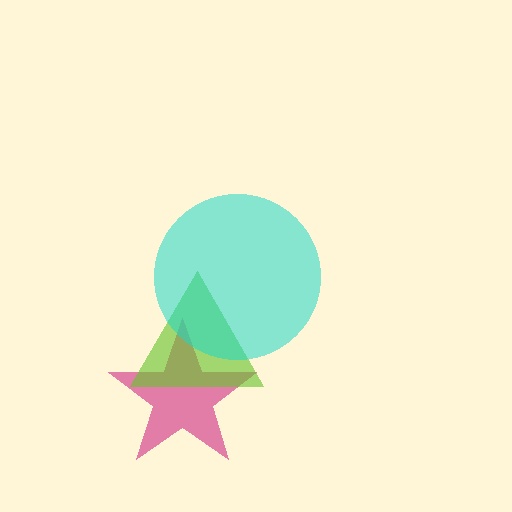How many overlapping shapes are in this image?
There are 3 overlapping shapes in the image.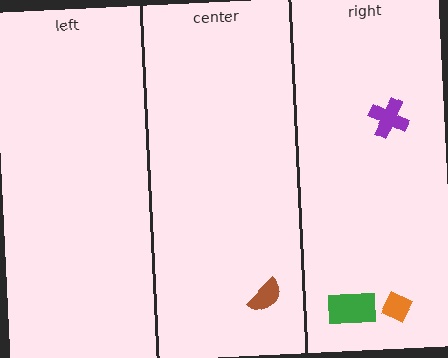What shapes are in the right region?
The orange diamond, the green rectangle, the purple cross.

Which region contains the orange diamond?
The right region.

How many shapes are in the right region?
3.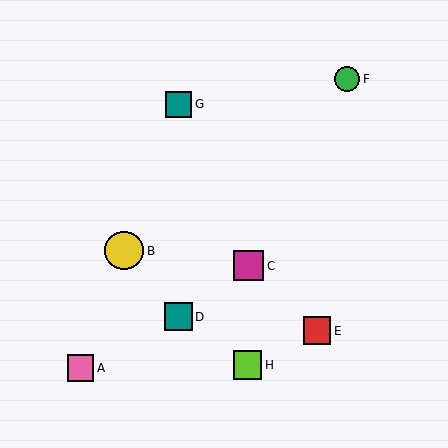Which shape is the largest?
The yellow circle (labeled B) is the largest.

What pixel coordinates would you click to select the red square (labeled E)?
Click at (317, 331) to select the red square E.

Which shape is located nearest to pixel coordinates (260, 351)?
The lime square (labeled H) at (248, 365) is nearest to that location.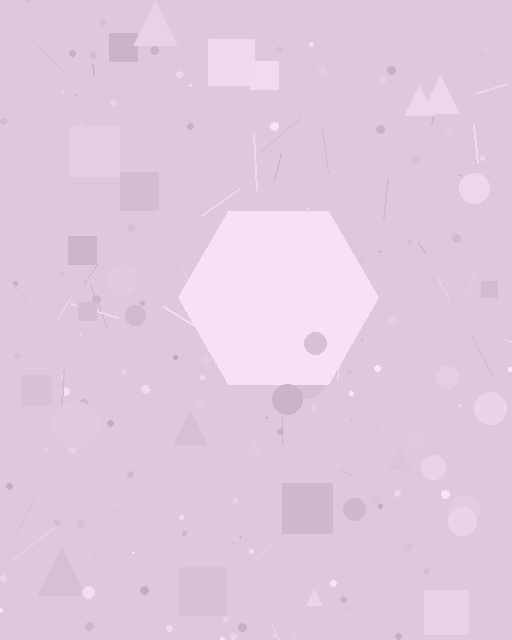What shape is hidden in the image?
A hexagon is hidden in the image.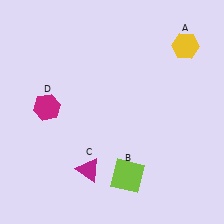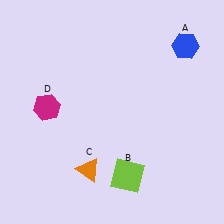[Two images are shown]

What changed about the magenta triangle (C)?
In Image 1, C is magenta. In Image 2, it changed to orange.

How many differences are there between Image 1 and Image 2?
There are 2 differences between the two images.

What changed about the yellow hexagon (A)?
In Image 1, A is yellow. In Image 2, it changed to blue.